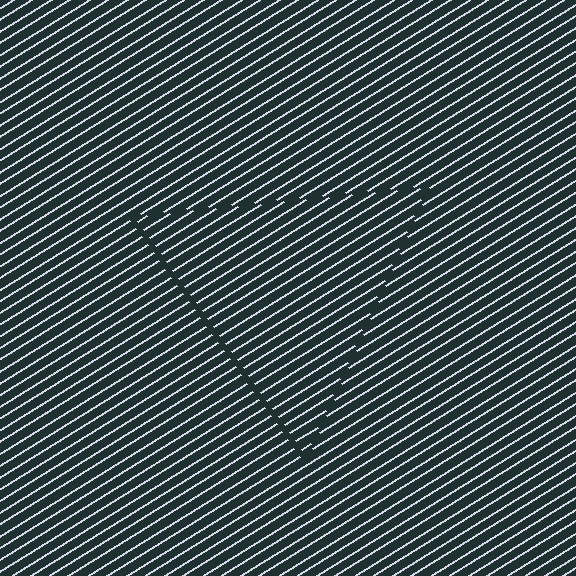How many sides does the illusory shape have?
3 sides — the line-ends trace a triangle.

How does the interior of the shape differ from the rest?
The interior of the shape contains the same grating, shifted by half a period — the contour is defined by the phase discontinuity where line-ends from the inner and outer gratings abut.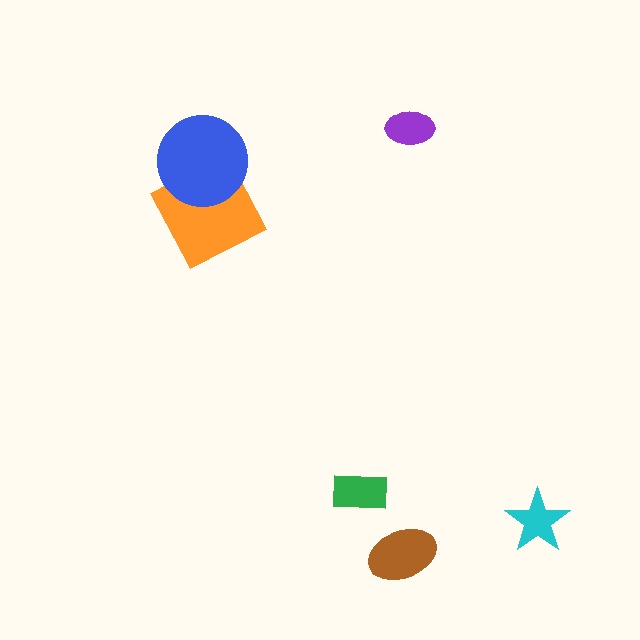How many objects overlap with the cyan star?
0 objects overlap with the cyan star.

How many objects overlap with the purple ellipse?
0 objects overlap with the purple ellipse.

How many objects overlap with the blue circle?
1 object overlaps with the blue circle.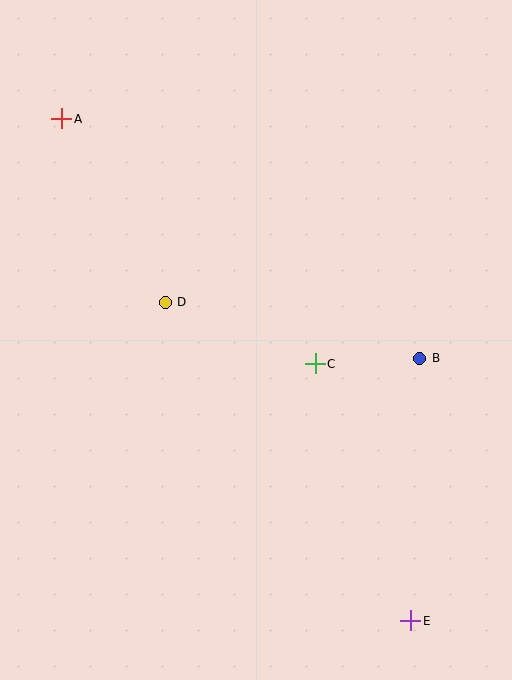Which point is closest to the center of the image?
Point C at (315, 364) is closest to the center.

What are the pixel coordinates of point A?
Point A is at (62, 119).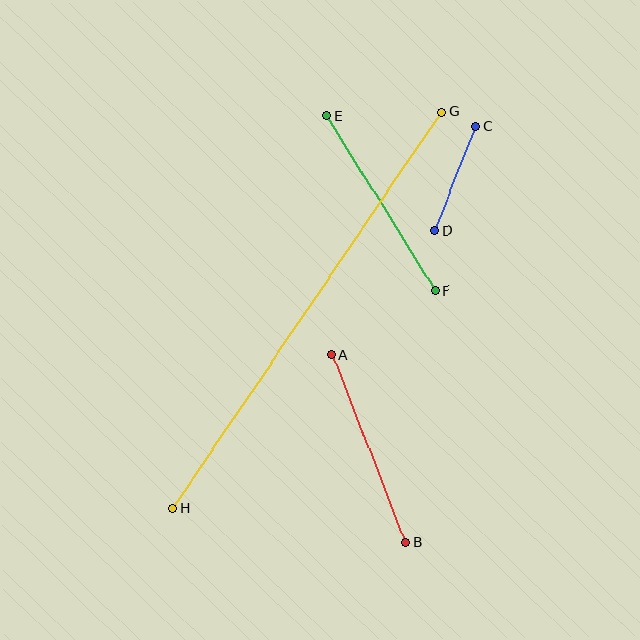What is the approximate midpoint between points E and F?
The midpoint is at approximately (381, 203) pixels.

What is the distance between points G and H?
The distance is approximately 479 pixels.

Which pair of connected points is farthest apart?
Points G and H are farthest apart.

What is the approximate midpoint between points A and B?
The midpoint is at approximately (369, 448) pixels.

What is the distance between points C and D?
The distance is approximately 112 pixels.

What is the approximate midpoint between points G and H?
The midpoint is at approximately (307, 310) pixels.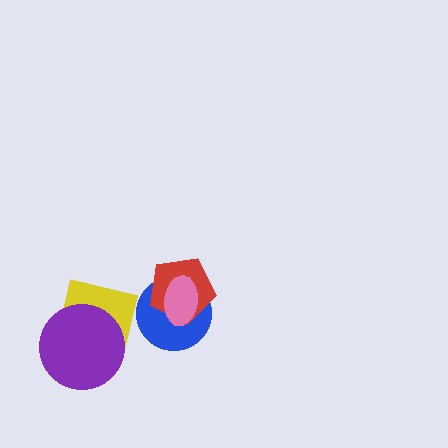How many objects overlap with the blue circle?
2 objects overlap with the blue circle.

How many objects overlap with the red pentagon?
2 objects overlap with the red pentagon.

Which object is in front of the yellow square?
The purple circle is in front of the yellow square.